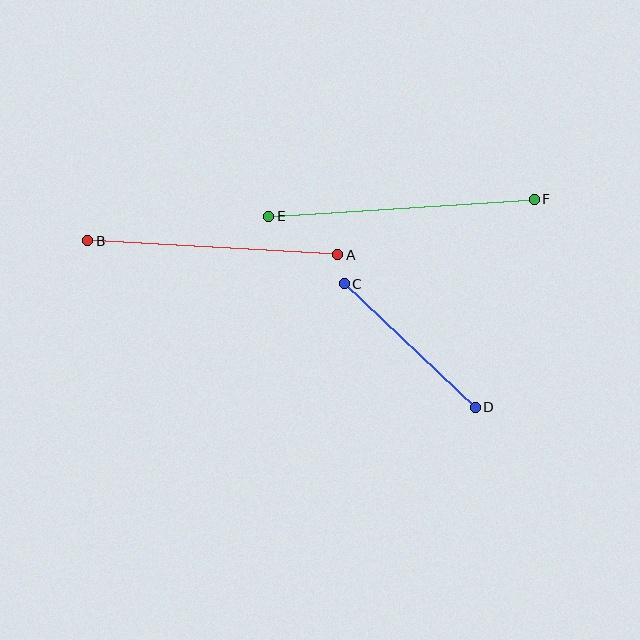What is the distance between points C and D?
The distance is approximately 180 pixels.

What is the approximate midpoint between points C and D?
The midpoint is at approximately (410, 346) pixels.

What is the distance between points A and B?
The distance is approximately 251 pixels.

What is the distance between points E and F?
The distance is approximately 266 pixels.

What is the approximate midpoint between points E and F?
The midpoint is at approximately (401, 208) pixels.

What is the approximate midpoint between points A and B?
The midpoint is at approximately (213, 248) pixels.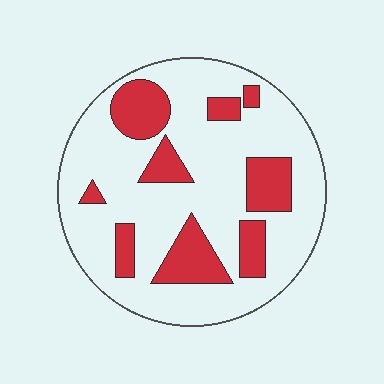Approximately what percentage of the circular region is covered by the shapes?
Approximately 25%.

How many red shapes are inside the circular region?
9.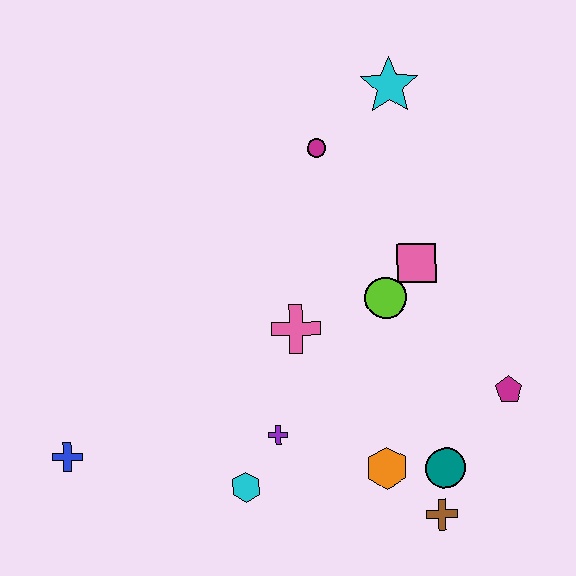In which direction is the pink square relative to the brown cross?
The pink square is above the brown cross.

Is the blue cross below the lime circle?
Yes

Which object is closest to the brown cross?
The teal circle is closest to the brown cross.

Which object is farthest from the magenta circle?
The blue cross is farthest from the magenta circle.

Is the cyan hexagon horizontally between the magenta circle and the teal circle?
No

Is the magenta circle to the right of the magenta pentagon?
No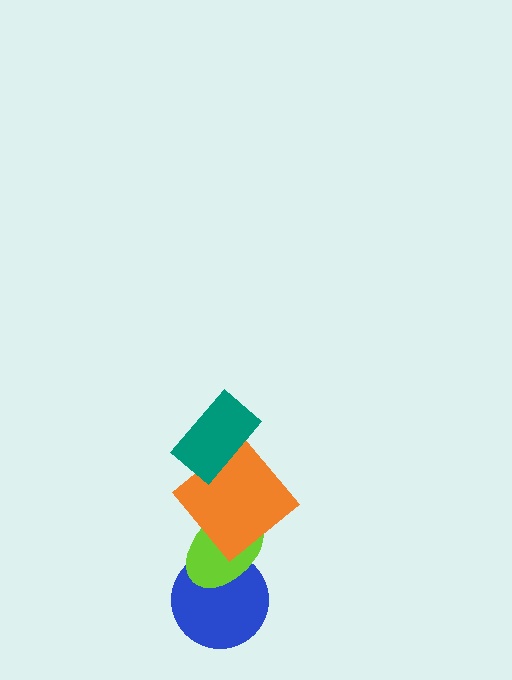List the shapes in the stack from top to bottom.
From top to bottom: the teal rectangle, the orange diamond, the lime ellipse, the blue circle.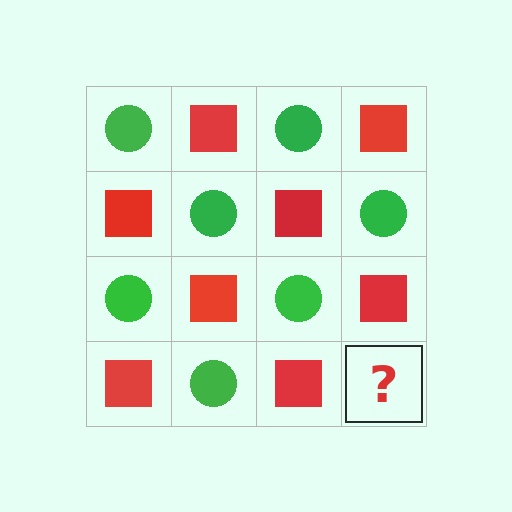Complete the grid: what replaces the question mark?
The question mark should be replaced with a green circle.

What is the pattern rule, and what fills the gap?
The rule is that it alternates green circle and red square in a checkerboard pattern. The gap should be filled with a green circle.